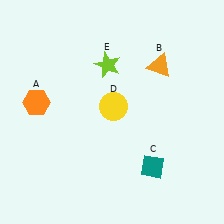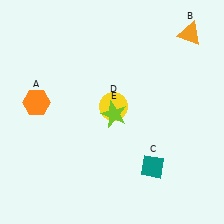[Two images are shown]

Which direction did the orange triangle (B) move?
The orange triangle (B) moved up.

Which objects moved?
The objects that moved are: the orange triangle (B), the lime star (E).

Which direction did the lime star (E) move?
The lime star (E) moved down.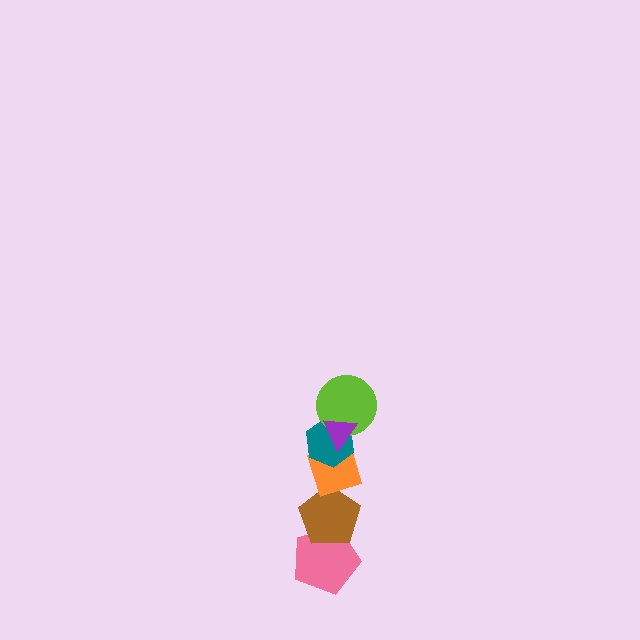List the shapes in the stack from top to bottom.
From top to bottom: the purple triangle, the lime circle, the teal hexagon, the orange diamond, the brown pentagon, the pink pentagon.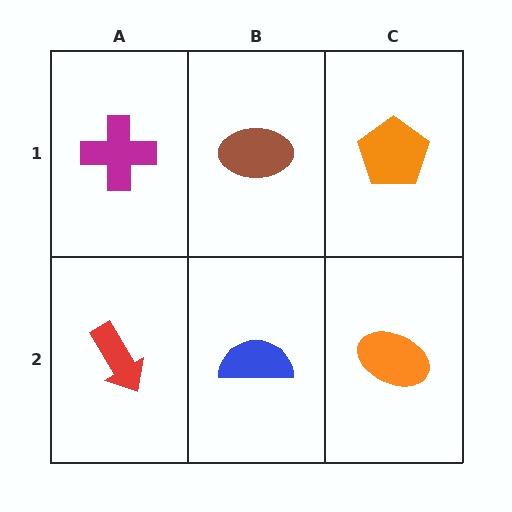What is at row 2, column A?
A red arrow.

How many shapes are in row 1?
3 shapes.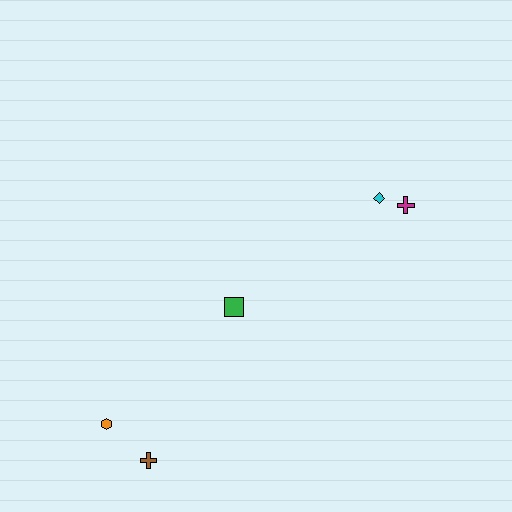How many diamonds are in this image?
There is 1 diamond.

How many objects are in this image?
There are 5 objects.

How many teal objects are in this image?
There are no teal objects.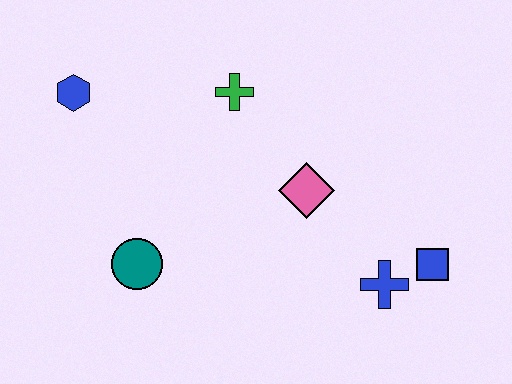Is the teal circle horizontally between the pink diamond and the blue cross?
No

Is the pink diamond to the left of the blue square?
Yes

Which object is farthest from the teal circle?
The blue square is farthest from the teal circle.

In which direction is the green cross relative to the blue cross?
The green cross is above the blue cross.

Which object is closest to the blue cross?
The blue square is closest to the blue cross.